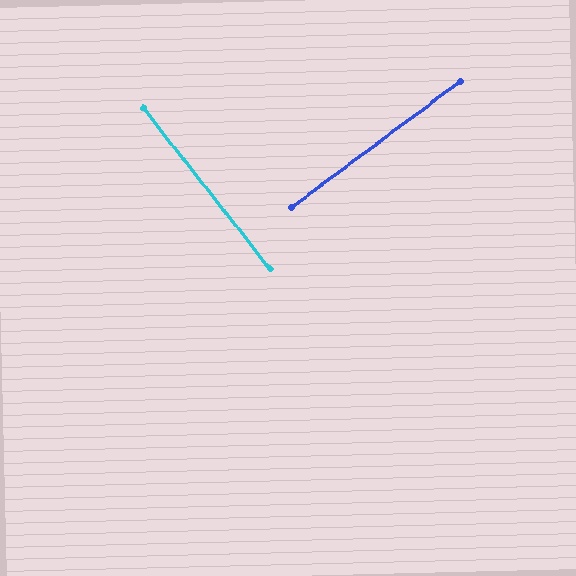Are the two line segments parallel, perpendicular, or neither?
Perpendicular — they meet at approximately 88°.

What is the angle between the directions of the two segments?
Approximately 88 degrees.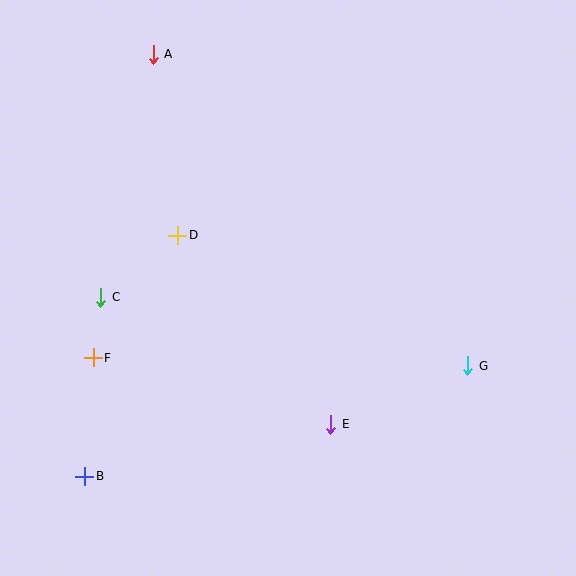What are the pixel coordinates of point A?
Point A is at (153, 54).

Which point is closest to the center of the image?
Point D at (178, 235) is closest to the center.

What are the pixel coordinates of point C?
Point C is at (101, 297).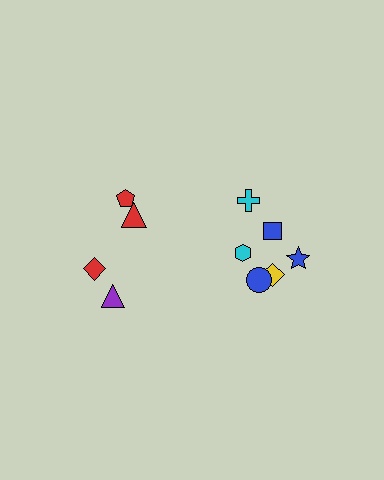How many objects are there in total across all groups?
There are 10 objects.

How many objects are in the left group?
There are 4 objects.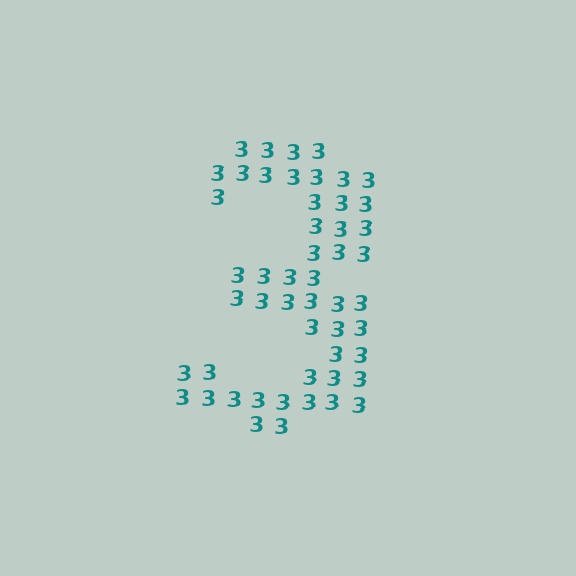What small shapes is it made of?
It is made of small digit 3's.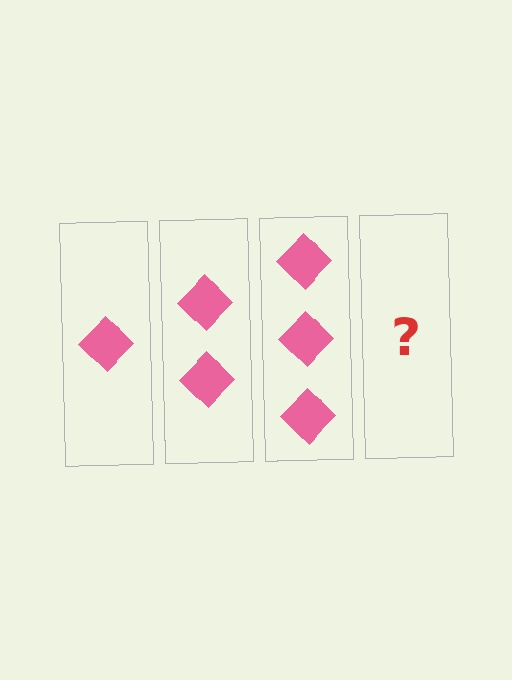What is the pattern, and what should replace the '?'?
The pattern is that each step adds one more diamond. The '?' should be 4 diamonds.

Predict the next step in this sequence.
The next step is 4 diamonds.